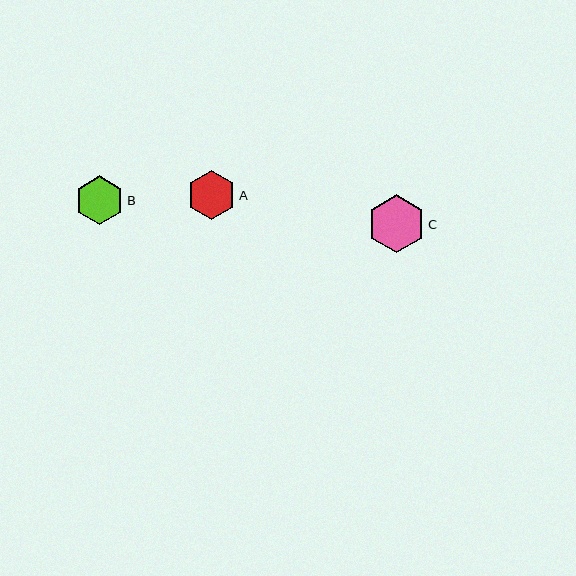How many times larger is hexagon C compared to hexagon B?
Hexagon C is approximately 1.2 times the size of hexagon B.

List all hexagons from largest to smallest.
From largest to smallest: C, A, B.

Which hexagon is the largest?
Hexagon C is the largest with a size of approximately 58 pixels.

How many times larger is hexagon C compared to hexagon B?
Hexagon C is approximately 1.2 times the size of hexagon B.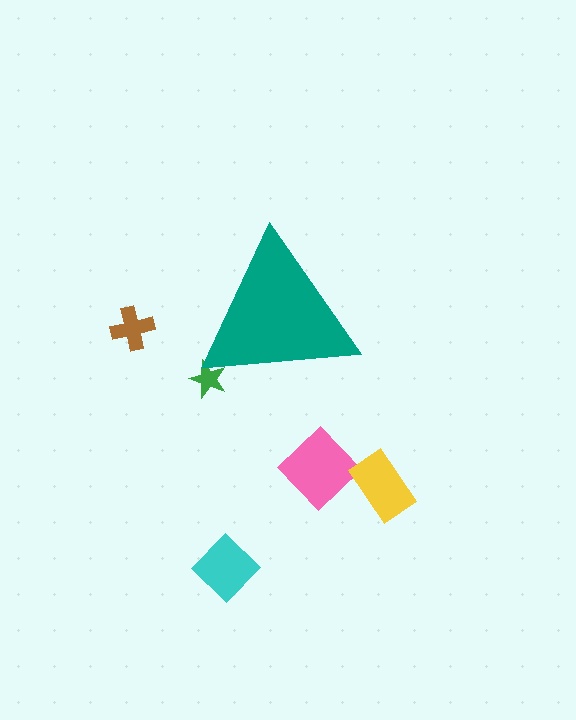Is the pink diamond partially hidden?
No, the pink diamond is fully visible.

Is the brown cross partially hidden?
No, the brown cross is fully visible.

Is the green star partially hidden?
Yes, the green star is partially hidden behind the teal triangle.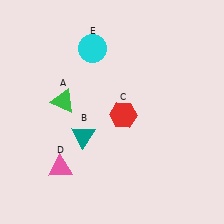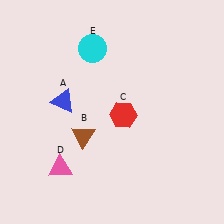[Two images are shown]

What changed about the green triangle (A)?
In Image 1, A is green. In Image 2, it changed to blue.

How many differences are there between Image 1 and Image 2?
There are 2 differences between the two images.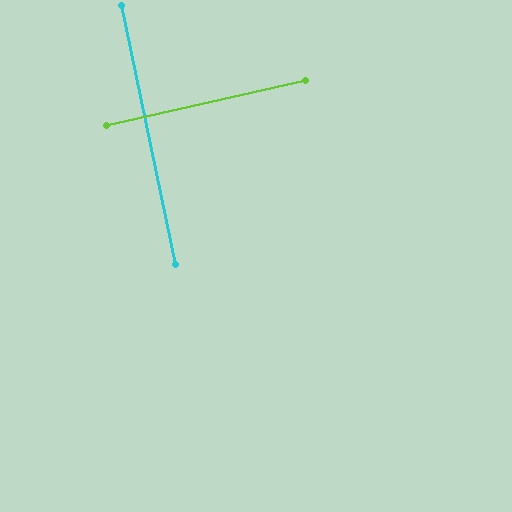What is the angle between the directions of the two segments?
Approximately 89 degrees.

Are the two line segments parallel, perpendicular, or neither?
Perpendicular — they meet at approximately 89°.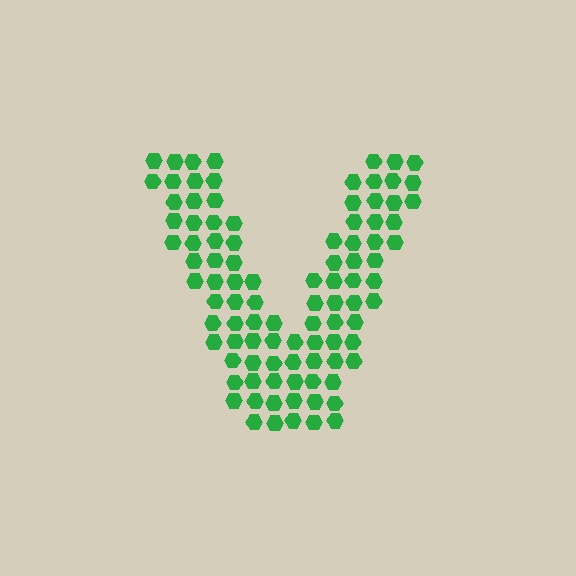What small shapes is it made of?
It is made of small hexagons.